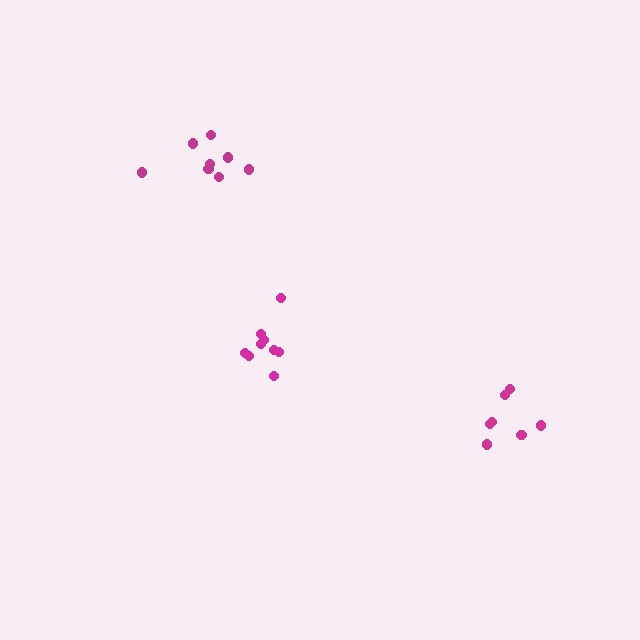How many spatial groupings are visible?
There are 3 spatial groupings.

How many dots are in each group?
Group 1: 8 dots, Group 2: 9 dots, Group 3: 7 dots (24 total).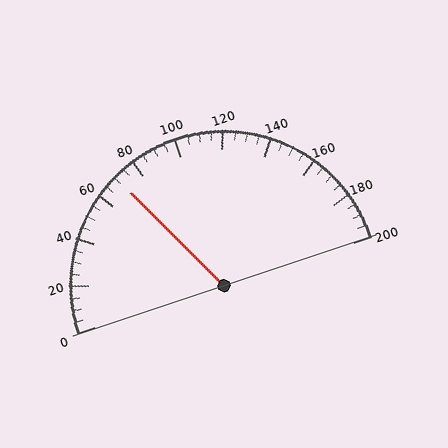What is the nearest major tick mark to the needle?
The nearest major tick mark is 80.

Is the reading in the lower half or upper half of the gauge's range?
The reading is in the lower half of the range (0 to 200).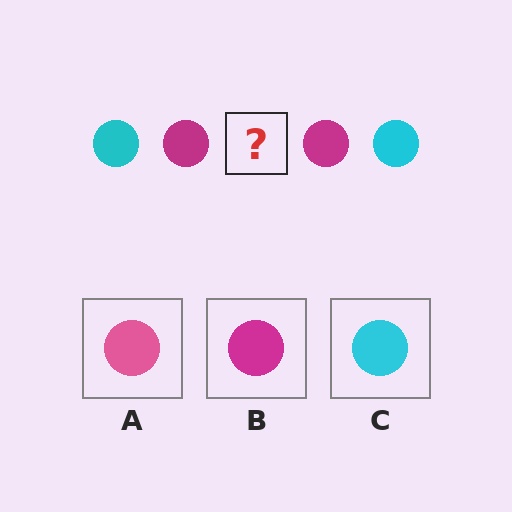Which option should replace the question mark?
Option C.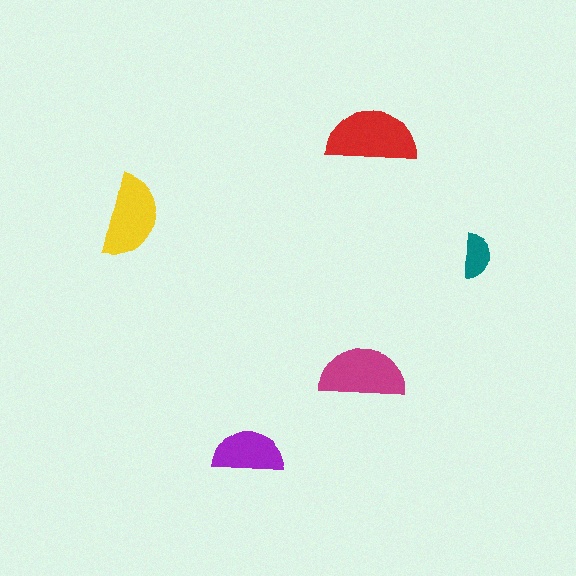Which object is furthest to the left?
The yellow semicircle is leftmost.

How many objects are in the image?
There are 5 objects in the image.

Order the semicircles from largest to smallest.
the red one, the magenta one, the yellow one, the purple one, the teal one.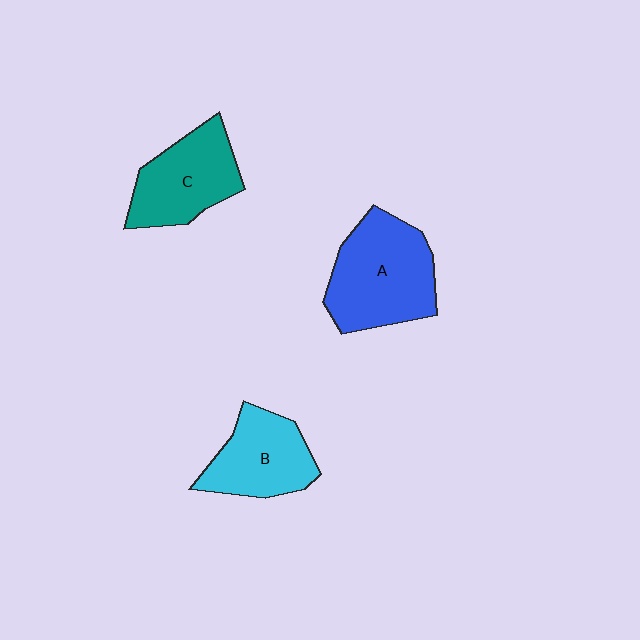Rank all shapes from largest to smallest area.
From largest to smallest: A (blue), C (teal), B (cyan).